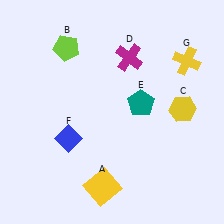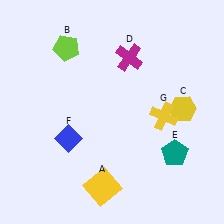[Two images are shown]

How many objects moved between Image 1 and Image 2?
2 objects moved between the two images.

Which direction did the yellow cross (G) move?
The yellow cross (G) moved down.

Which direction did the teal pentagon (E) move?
The teal pentagon (E) moved down.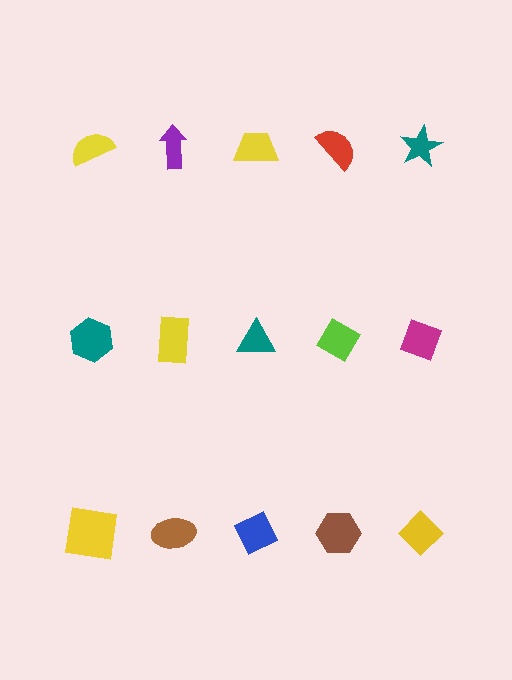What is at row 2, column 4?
A lime diamond.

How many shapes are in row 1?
5 shapes.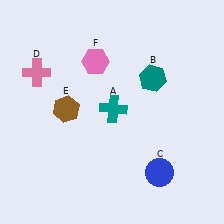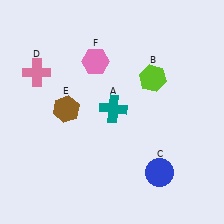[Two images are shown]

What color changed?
The hexagon (B) changed from teal in Image 1 to lime in Image 2.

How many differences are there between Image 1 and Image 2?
There is 1 difference between the two images.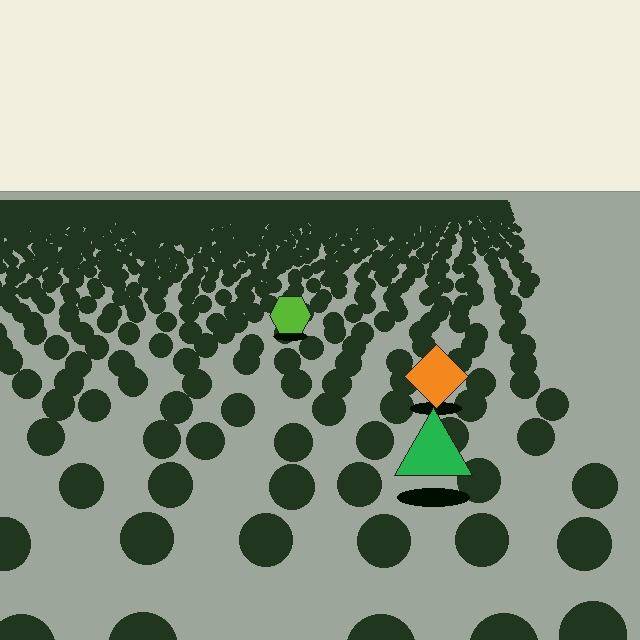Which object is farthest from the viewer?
The lime hexagon is farthest from the viewer. It appears smaller and the ground texture around it is denser.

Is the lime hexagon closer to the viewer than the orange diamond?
No. The orange diamond is closer — you can tell from the texture gradient: the ground texture is coarser near it.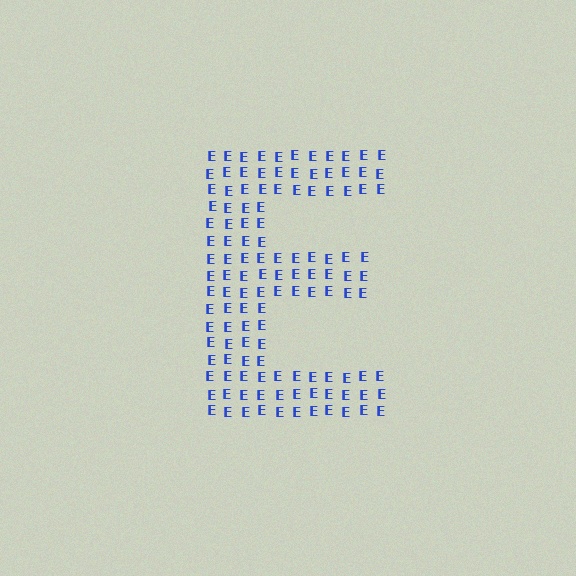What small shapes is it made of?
It is made of small letter E's.